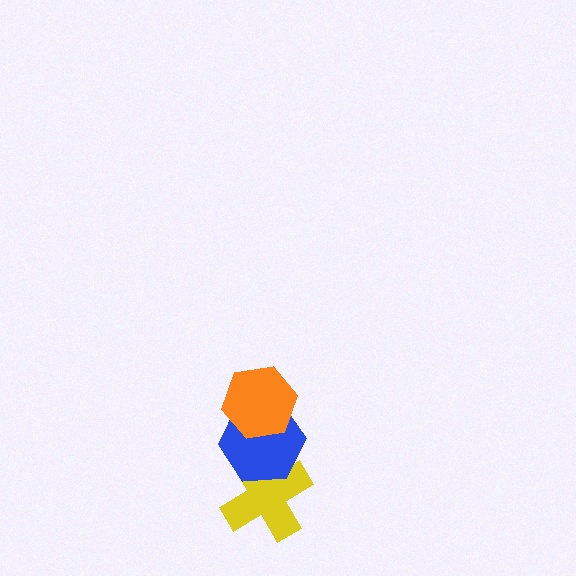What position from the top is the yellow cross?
The yellow cross is 3rd from the top.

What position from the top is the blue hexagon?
The blue hexagon is 2nd from the top.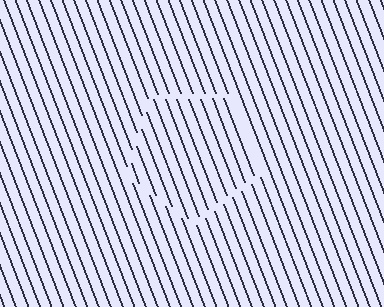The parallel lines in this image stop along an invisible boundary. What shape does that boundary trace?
An illusory pentagon. The interior of the shape contains the same grating, shifted by half a period — the contour is defined by the phase discontinuity where line-ends from the inner and outer gratings abut.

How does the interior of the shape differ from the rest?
The interior of the shape contains the same grating, shifted by half a period — the contour is defined by the phase discontinuity where line-ends from the inner and outer gratings abut.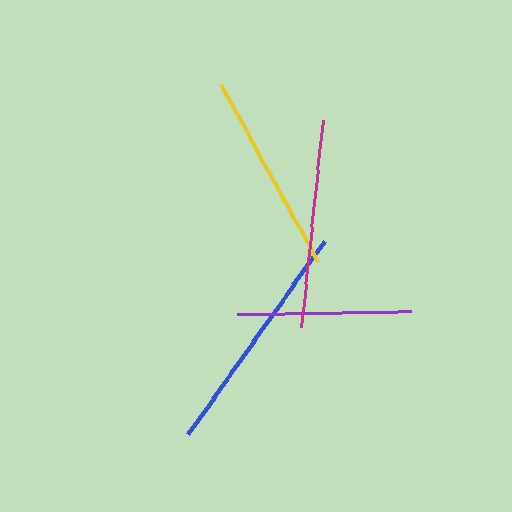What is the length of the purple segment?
The purple segment is approximately 174 pixels long.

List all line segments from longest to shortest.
From longest to shortest: blue, magenta, yellow, purple.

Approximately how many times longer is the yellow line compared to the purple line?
The yellow line is approximately 1.2 times the length of the purple line.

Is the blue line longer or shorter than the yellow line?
The blue line is longer than the yellow line.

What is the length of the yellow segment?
The yellow segment is approximately 202 pixels long.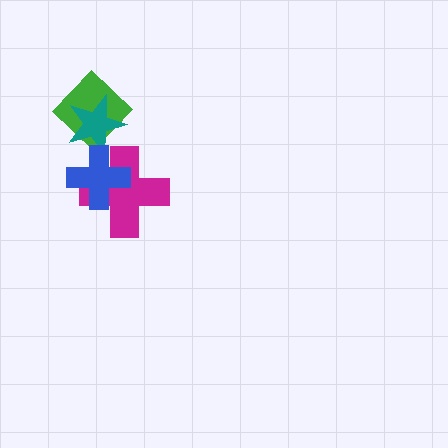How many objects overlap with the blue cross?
2 objects overlap with the blue cross.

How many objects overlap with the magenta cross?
1 object overlaps with the magenta cross.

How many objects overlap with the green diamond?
1 object overlaps with the green diamond.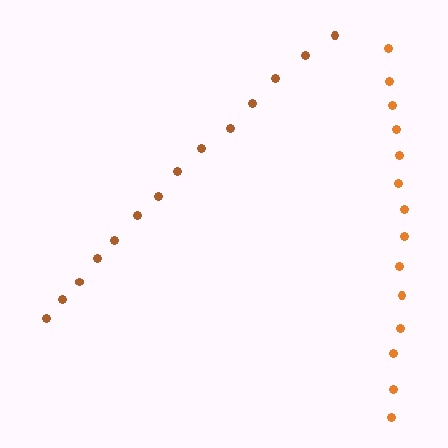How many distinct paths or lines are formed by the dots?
There are 2 distinct paths.